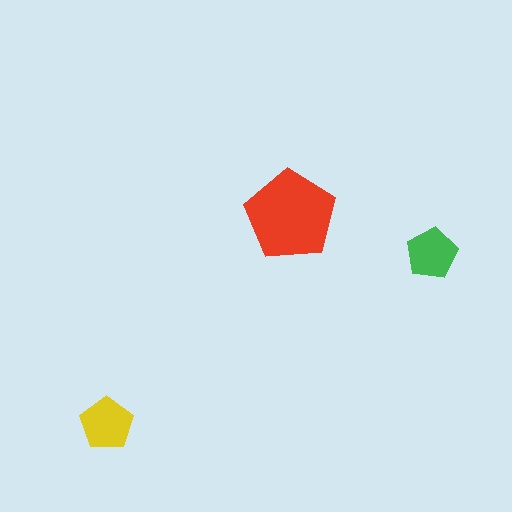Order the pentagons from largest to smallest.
the red one, the yellow one, the green one.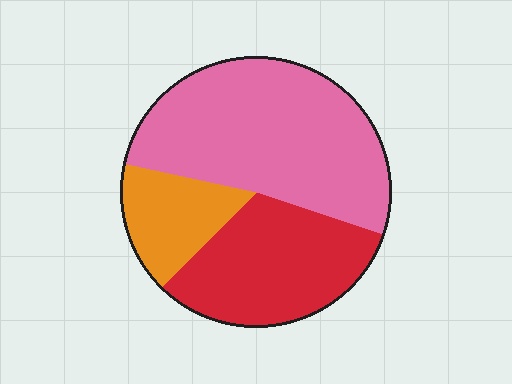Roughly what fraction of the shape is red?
Red takes up between a quarter and a half of the shape.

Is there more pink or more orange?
Pink.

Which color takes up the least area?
Orange, at roughly 15%.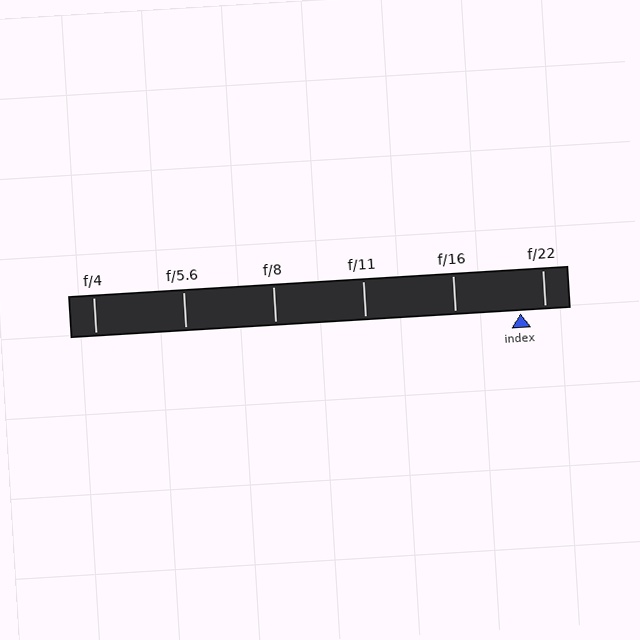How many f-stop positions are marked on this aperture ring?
There are 6 f-stop positions marked.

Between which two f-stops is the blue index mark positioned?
The index mark is between f/16 and f/22.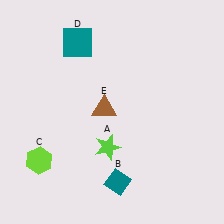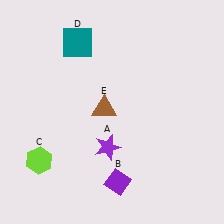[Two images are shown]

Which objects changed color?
A changed from lime to purple. B changed from teal to purple.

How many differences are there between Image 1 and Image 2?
There are 2 differences between the two images.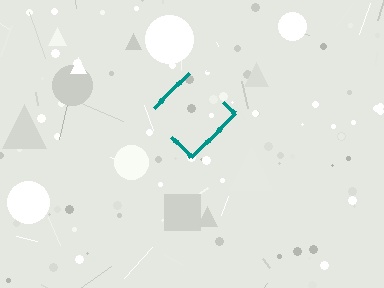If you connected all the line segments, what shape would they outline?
They would outline a diamond.